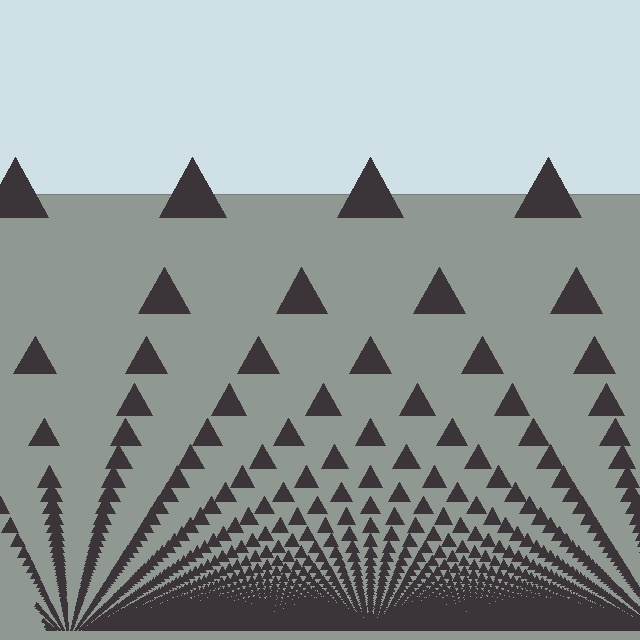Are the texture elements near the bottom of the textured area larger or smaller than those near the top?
Smaller. The gradient is inverted — elements near the bottom are smaller and denser.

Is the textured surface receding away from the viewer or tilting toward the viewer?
The surface appears to tilt toward the viewer. Texture elements get larger and sparser toward the top.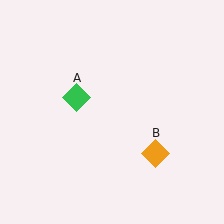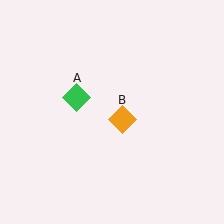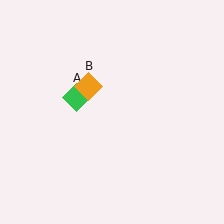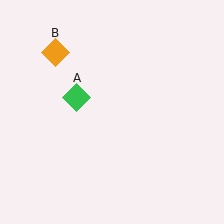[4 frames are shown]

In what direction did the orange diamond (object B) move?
The orange diamond (object B) moved up and to the left.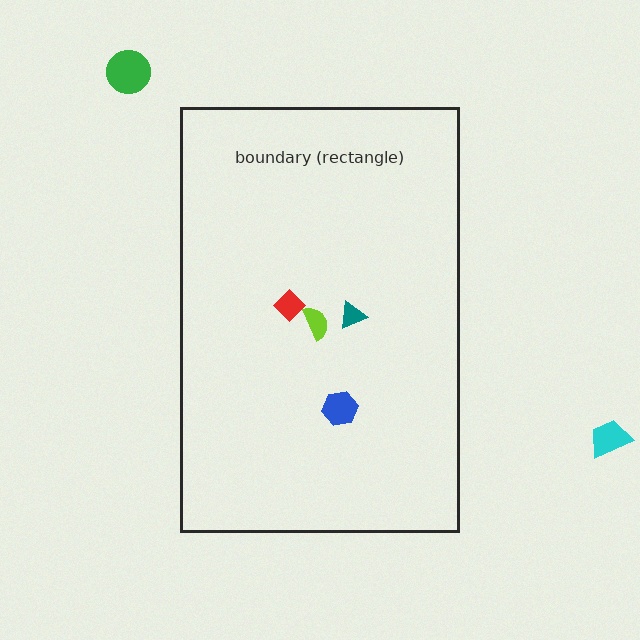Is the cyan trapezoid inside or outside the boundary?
Outside.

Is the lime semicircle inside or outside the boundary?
Inside.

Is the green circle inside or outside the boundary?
Outside.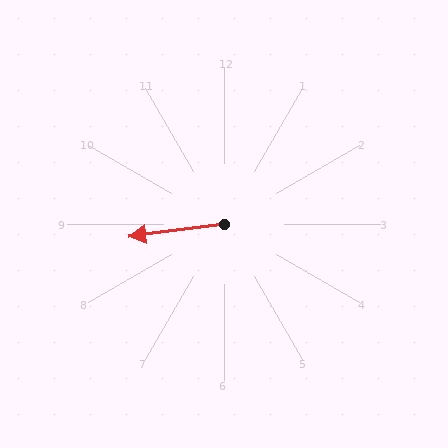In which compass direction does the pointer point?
West.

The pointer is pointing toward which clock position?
Roughly 9 o'clock.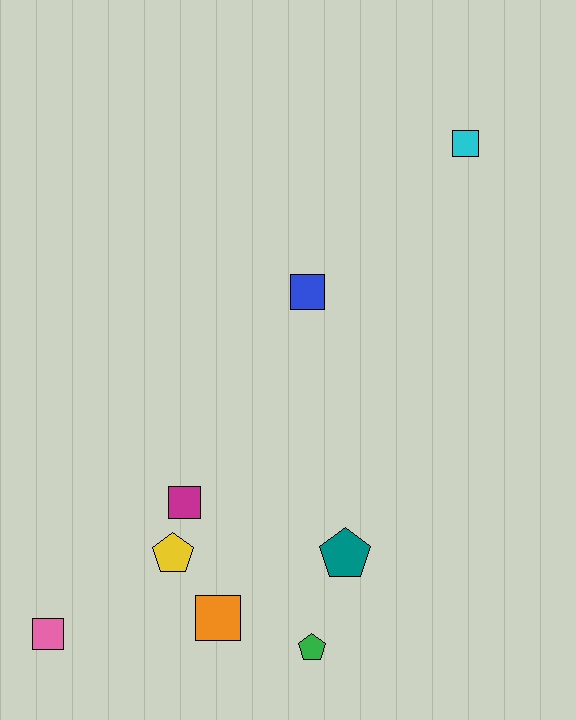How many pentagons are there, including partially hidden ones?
There are 3 pentagons.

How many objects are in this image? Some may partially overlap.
There are 8 objects.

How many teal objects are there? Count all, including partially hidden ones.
There is 1 teal object.